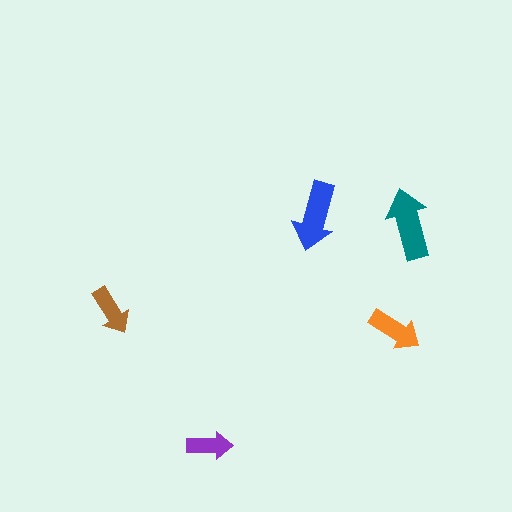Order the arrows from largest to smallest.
the teal one, the blue one, the orange one, the brown one, the purple one.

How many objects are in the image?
There are 5 objects in the image.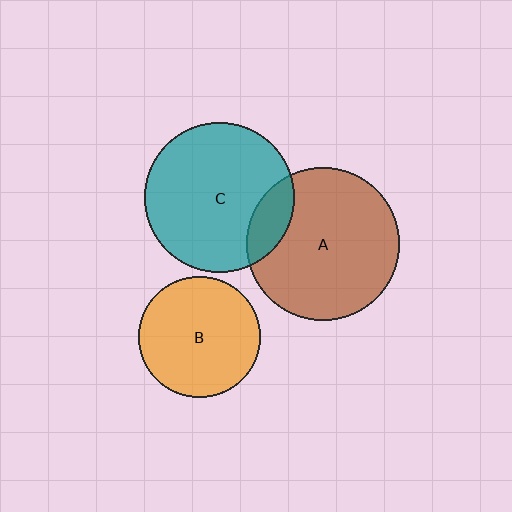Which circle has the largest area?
Circle A (brown).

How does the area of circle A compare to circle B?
Approximately 1.6 times.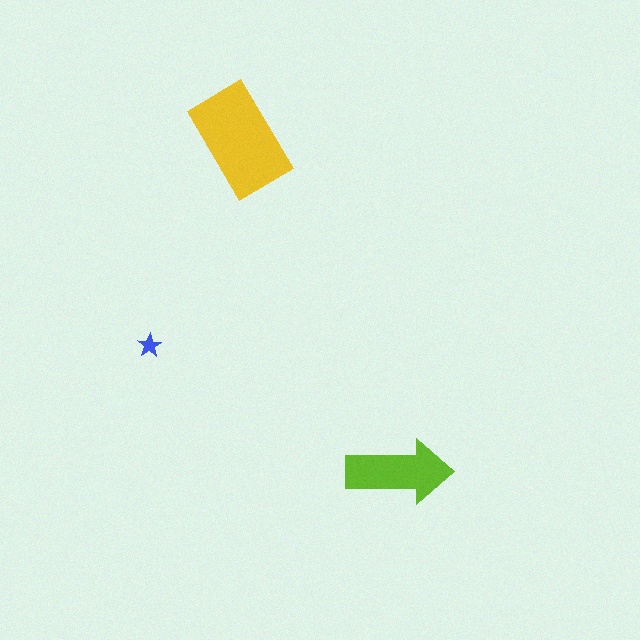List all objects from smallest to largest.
The blue star, the lime arrow, the yellow rectangle.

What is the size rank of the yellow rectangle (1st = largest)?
1st.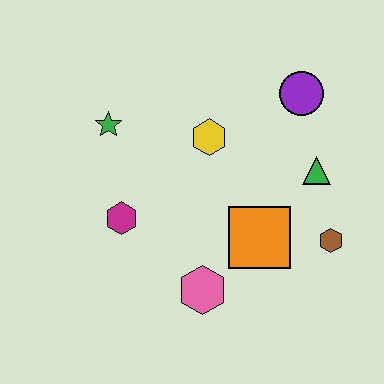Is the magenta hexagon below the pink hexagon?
No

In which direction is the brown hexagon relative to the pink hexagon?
The brown hexagon is to the right of the pink hexagon.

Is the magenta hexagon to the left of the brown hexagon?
Yes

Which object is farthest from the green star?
The brown hexagon is farthest from the green star.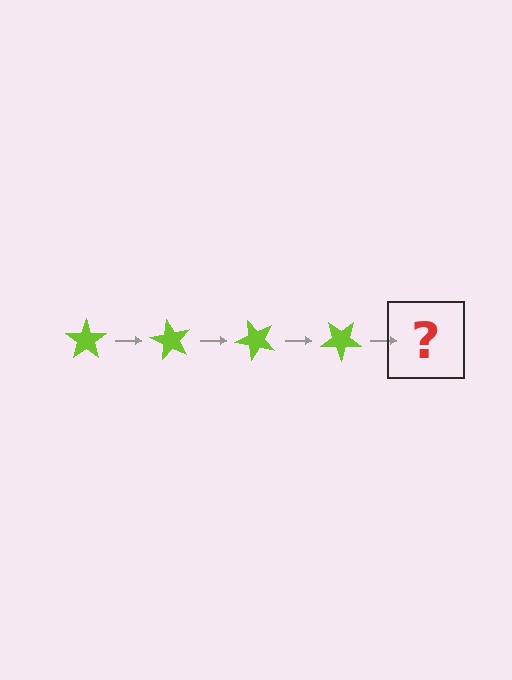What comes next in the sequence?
The next element should be a lime star rotated 240 degrees.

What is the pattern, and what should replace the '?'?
The pattern is that the star rotates 60 degrees each step. The '?' should be a lime star rotated 240 degrees.